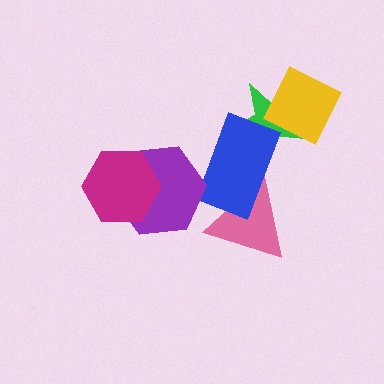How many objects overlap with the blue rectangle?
3 objects overlap with the blue rectangle.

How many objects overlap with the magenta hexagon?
1 object overlaps with the magenta hexagon.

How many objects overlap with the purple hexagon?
2 objects overlap with the purple hexagon.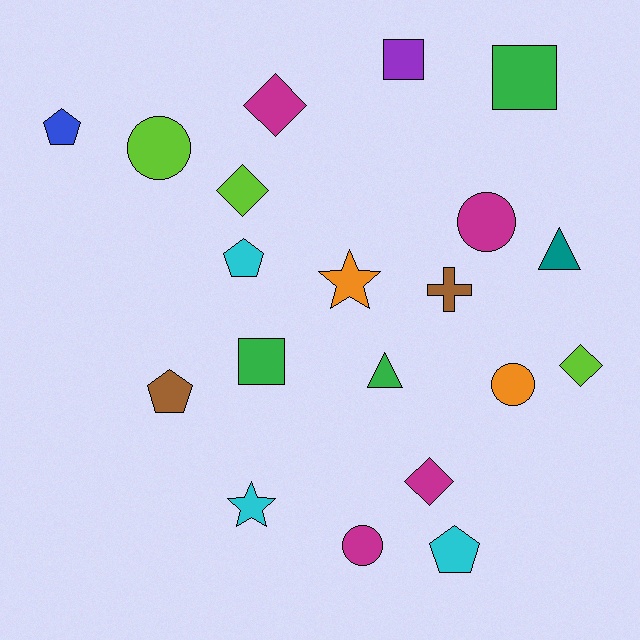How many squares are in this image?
There are 3 squares.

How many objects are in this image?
There are 20 objects.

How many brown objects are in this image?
There are 2 brown objects.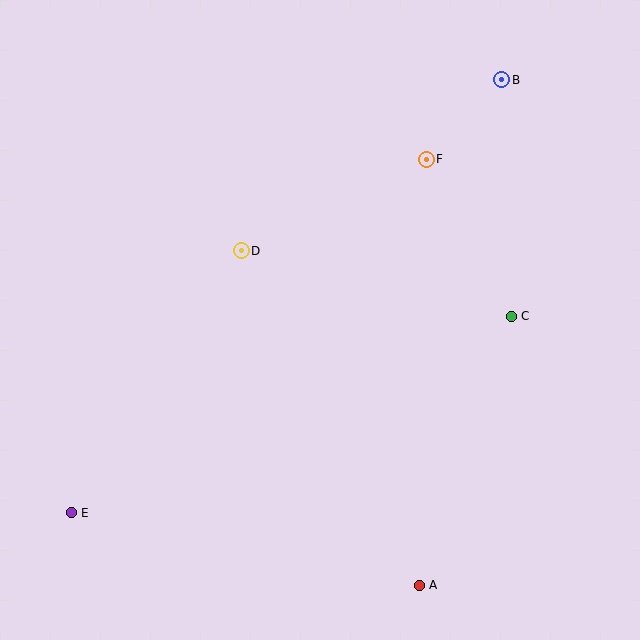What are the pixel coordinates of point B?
Point B is at (502, 80).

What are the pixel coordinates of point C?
Point C is at (511, 316).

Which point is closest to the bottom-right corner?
Point A is closest to the bottom-right corner.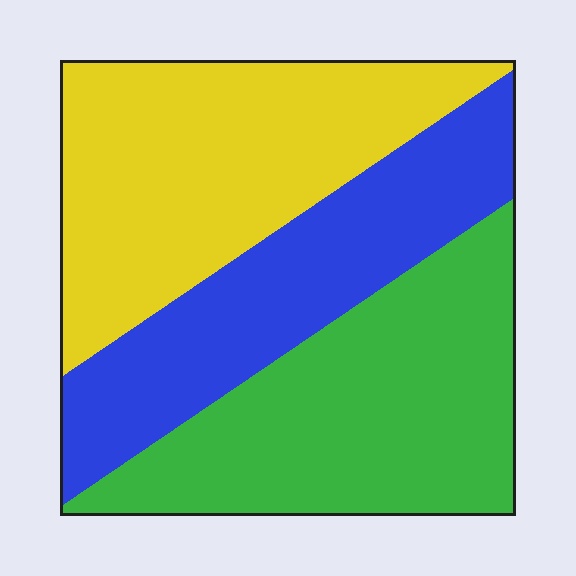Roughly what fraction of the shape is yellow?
Yellow covers 36% of the shape.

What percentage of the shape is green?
Green takes up about three eighths (3/8) of the shape.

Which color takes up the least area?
Blue, at roughly 30%.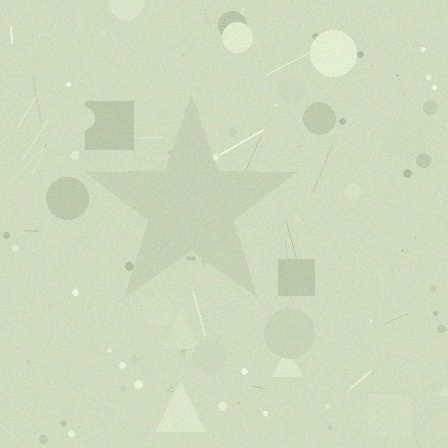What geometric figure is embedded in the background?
A star is embedded in the background.